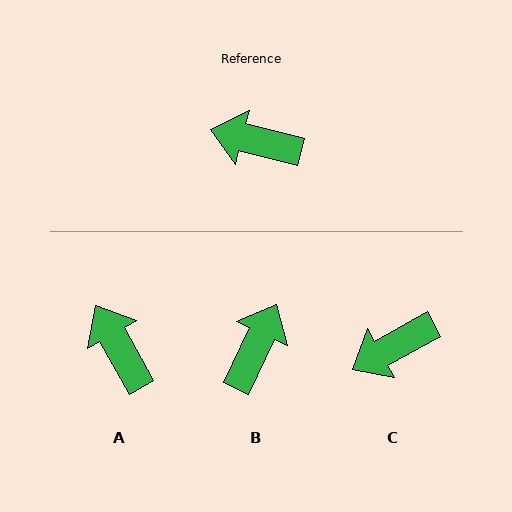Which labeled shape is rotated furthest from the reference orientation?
B, about 101 degrees away.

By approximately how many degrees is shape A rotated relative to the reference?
Approximately 47 degrees clockwise.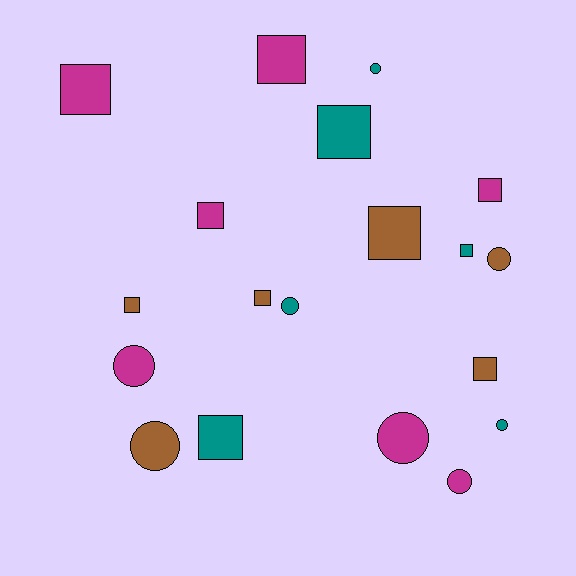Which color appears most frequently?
Magenta, with 7 objects.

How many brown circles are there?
There are 2 brown circles.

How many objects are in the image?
There are 19 objects.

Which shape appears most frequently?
Square, with 11 objects.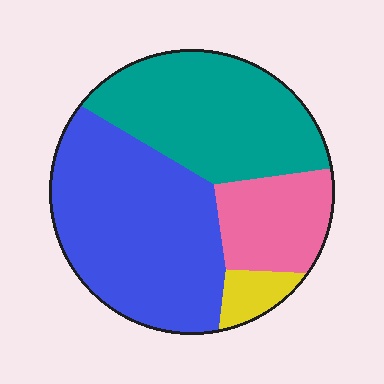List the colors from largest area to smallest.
From largest to smallest: blue, teal, pink, yellow.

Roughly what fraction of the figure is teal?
Teal covers around 35% of the figure.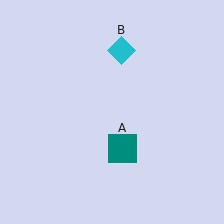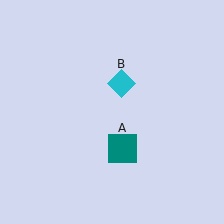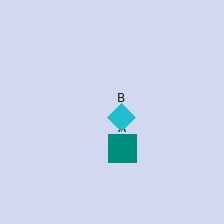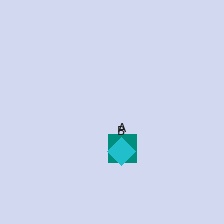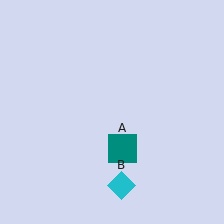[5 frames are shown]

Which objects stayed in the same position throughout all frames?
Teal square (object A) remained stationary.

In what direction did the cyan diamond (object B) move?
The cyan diamond (object B) moved down.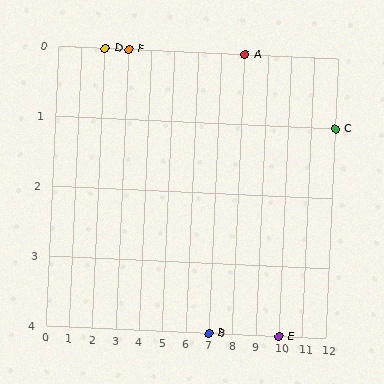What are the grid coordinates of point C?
Point C is at grid coordinates (12, 1).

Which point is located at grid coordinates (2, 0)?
Point D is at (2, 0).